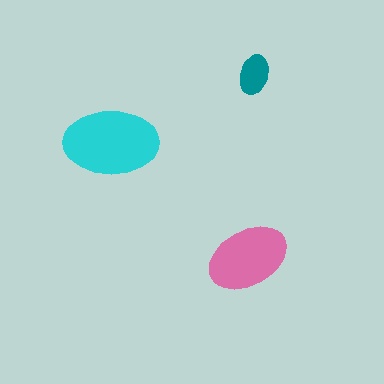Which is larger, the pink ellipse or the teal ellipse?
The pink one.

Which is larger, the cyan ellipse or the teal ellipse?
The cyan one.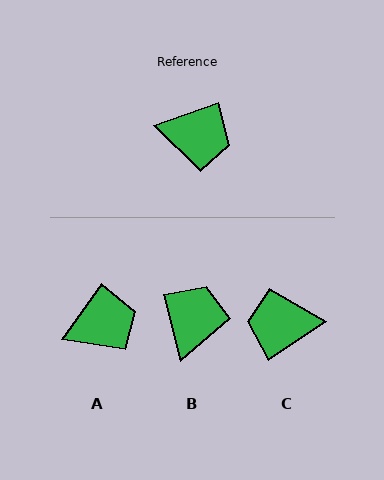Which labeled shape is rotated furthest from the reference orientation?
C, about 166 degrees away.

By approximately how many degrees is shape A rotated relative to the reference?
Approximately 35 degrees counter-clockwise.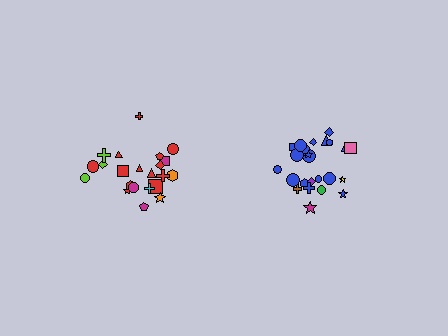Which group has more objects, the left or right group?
The right group.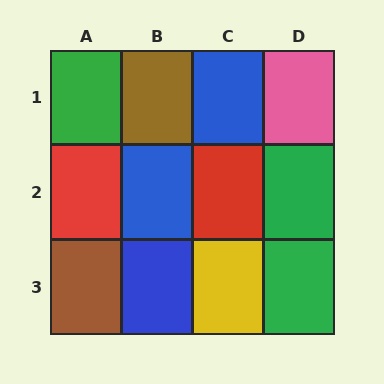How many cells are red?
2 cells are red.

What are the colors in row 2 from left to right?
Red, blue, red, green.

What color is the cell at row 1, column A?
Green.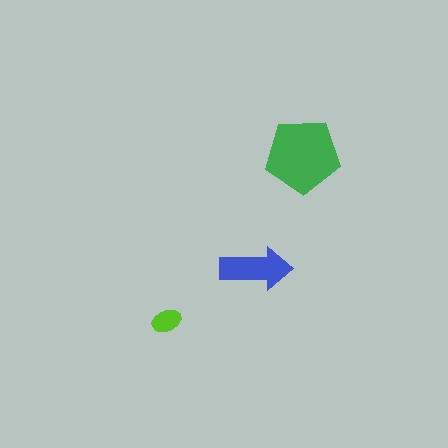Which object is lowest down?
The lime ellipse is bottommost.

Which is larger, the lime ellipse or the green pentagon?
The green pentagon.